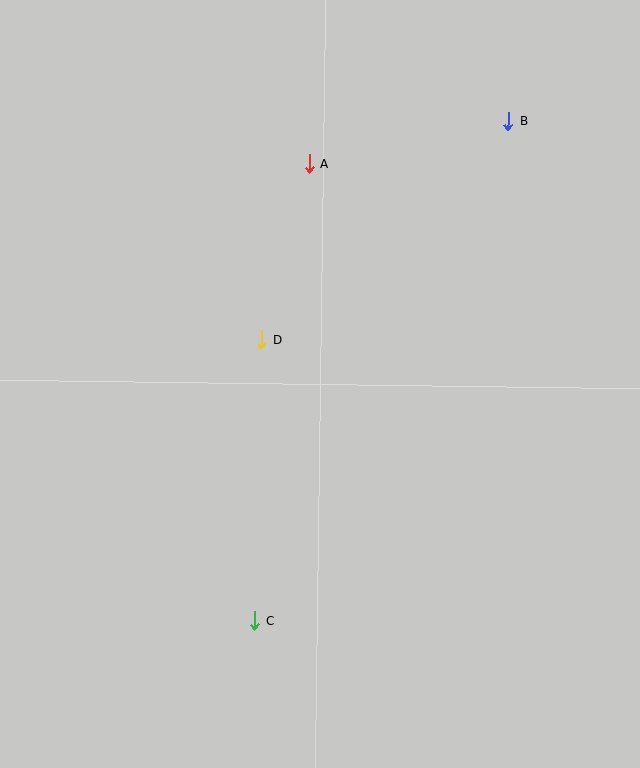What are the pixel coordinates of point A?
Point A is at (309, 164).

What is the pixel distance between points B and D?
The distance between B and D is 330 pixels.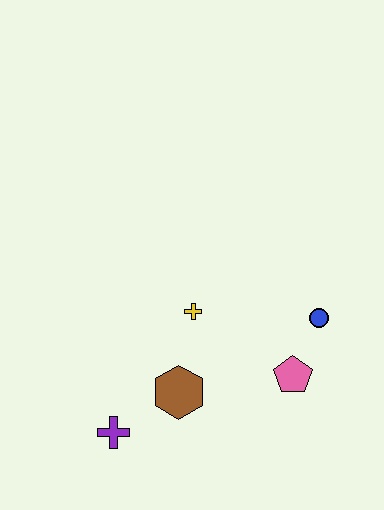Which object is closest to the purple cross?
The brown hexagon is closest to the purple cross.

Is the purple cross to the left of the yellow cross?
Yes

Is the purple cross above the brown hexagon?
No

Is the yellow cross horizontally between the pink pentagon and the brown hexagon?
Yes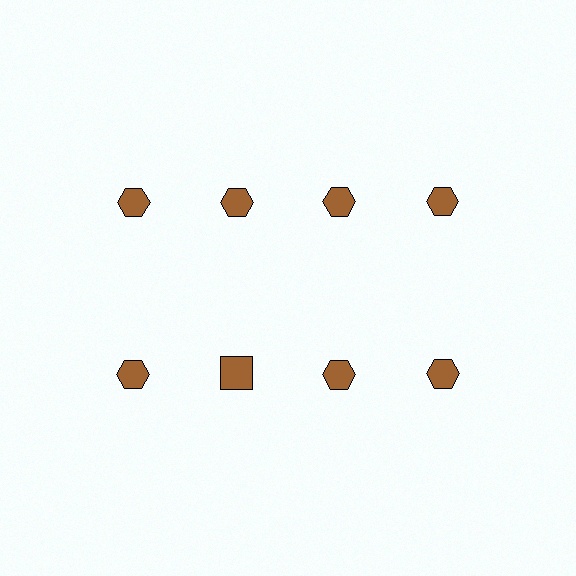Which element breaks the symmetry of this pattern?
The brown square in the second row, second from left column breaks the symmetry. All other shapes are brown hexagons.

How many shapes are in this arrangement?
There are 8 shapes arranged in a grid pattern.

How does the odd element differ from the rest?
It has a different shape: square instead of hexagon.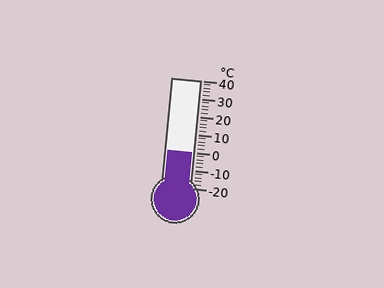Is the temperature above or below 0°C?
The temperature is at 0°C.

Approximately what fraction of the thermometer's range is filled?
The thermometer is filled to approximately 35% of its range.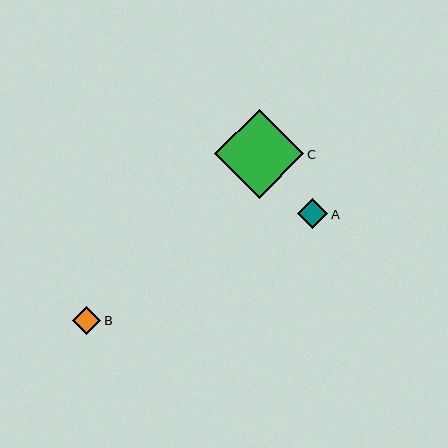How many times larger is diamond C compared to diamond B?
Diamond C is approximately 3.2 times the size of diamond B.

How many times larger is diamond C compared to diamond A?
Diamond C is approximately 3.0 times the size of diamond A.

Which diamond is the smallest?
Diamond B is the smallest with a size of approximately 28 pixels.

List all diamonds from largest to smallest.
From largest to smallest: C, A, B.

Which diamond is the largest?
Diamond C is the largest with a size of approximately 89 pixels.